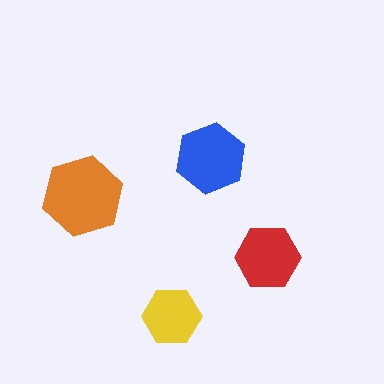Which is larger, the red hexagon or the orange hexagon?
The orange one.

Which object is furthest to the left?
The orange hexagon is leftmost.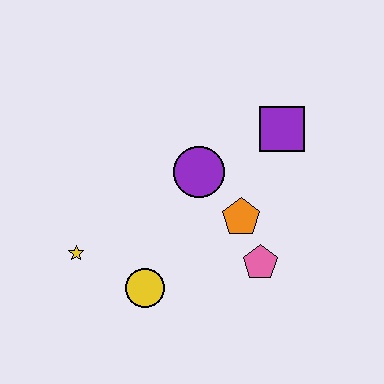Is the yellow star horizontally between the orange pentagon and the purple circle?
No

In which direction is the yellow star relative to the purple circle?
The yellow star is to the left of the purple circle.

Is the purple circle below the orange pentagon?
No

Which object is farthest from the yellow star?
The purple square is farthest from the yellow star.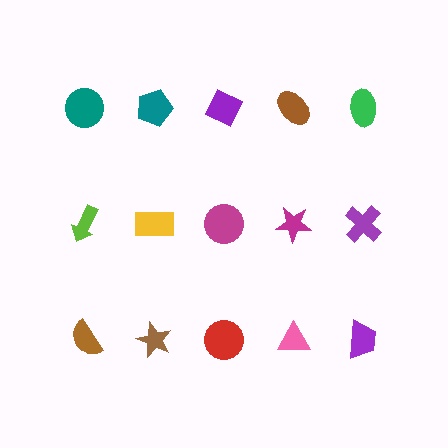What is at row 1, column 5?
A green ellipse.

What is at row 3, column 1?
A brown semicircle.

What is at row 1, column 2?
A teal pentagon.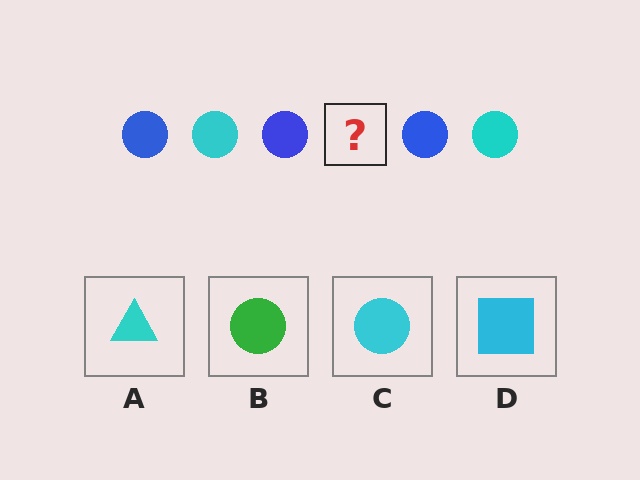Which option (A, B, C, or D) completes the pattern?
C.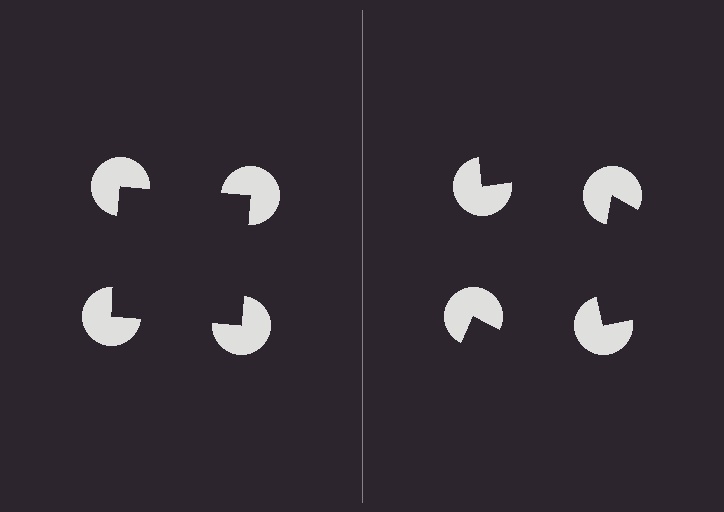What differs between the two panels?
The pac-man discs are positioned identically on both sides; only the wedge orientations differ. On the left they align to a square; on the right they are misaligned.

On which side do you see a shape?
An illusory square appears on the left side. On the right side the wedge cuts are rotated, so no coherent shape forms.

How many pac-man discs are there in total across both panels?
8 — 4 on each side.